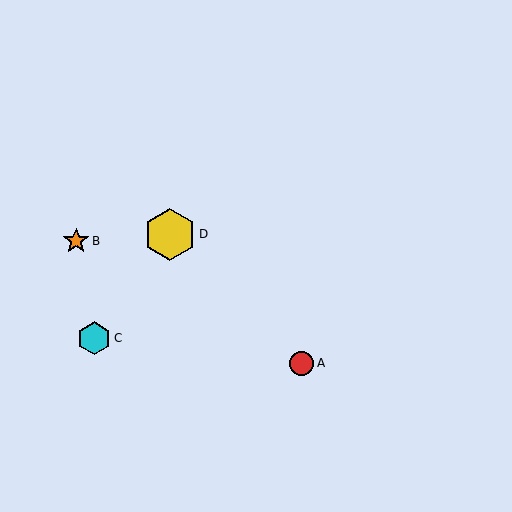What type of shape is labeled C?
Shape C is a cyan hexagon.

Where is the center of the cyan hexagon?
The center of the cyan hexagon is at (94, 338).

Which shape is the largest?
The yellow hexagon (labeled D) is the largest.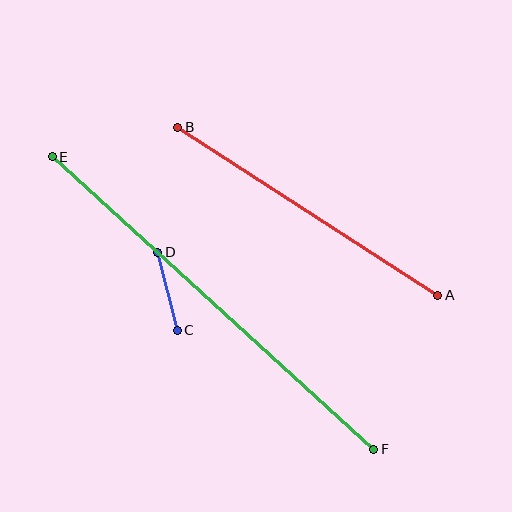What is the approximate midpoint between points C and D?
The midpoint is at approximately (168, 291) pixels.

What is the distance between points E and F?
The distance is approximately 435 pixels.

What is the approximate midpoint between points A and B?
The midpoint is at approximately (308, 211) pixels.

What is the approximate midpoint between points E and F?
The midpoint is at approximately (213, 303) pixels.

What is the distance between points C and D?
The distance is approximately 80 pixels.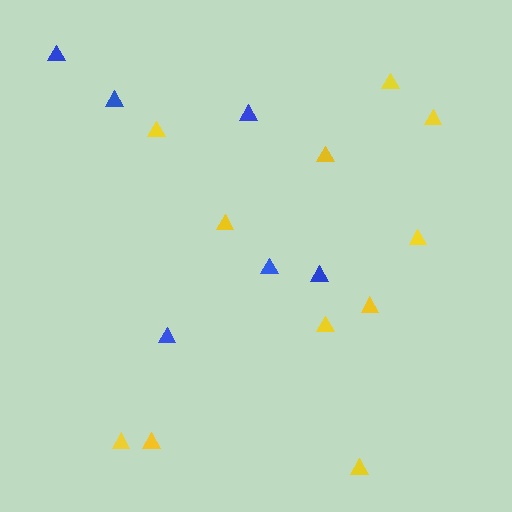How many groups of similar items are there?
There are 2 groups: one group of yellow triangles (11) and one group of blue triangles (6).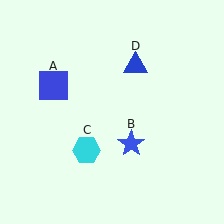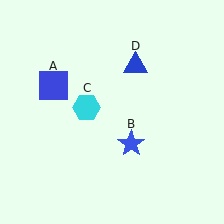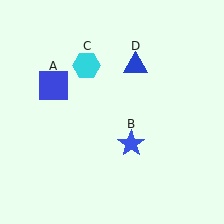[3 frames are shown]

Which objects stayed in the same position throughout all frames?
Blue square (object A) and blue star (object B) and blue triangle (object D) remained stationary.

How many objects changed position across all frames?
1 object changed position: cyan hexagon (object C).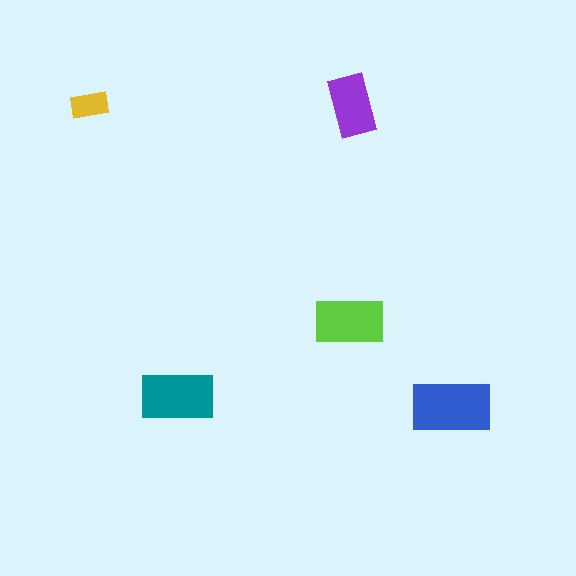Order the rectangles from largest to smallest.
the blue one, the teal one, the lime one, the purple one, the yellow one.